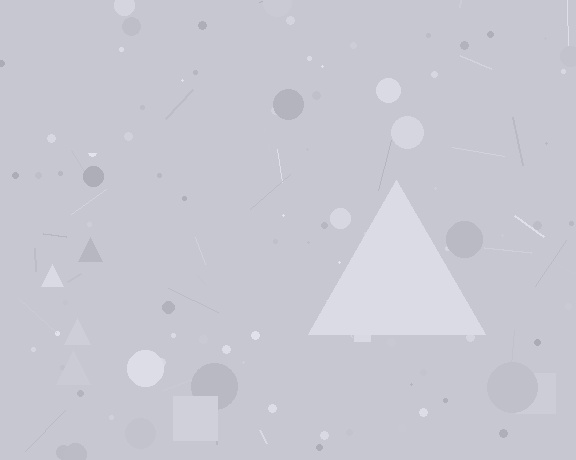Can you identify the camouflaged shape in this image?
The camouflaged shape is a triangle.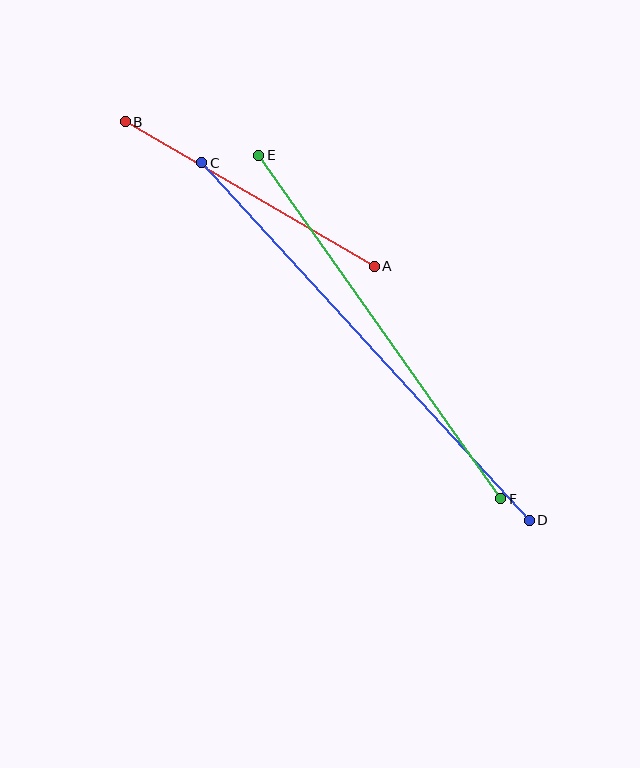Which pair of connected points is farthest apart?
Points C and D are farthest apart.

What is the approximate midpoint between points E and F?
The midpoint is at approximately (380, 327) pixels.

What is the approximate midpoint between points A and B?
The midpoint is at approximately (250, 194) pixels.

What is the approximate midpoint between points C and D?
The midpoint is at approximately (366, 341) pixels.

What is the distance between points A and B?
The distance is approximately 288 pixels.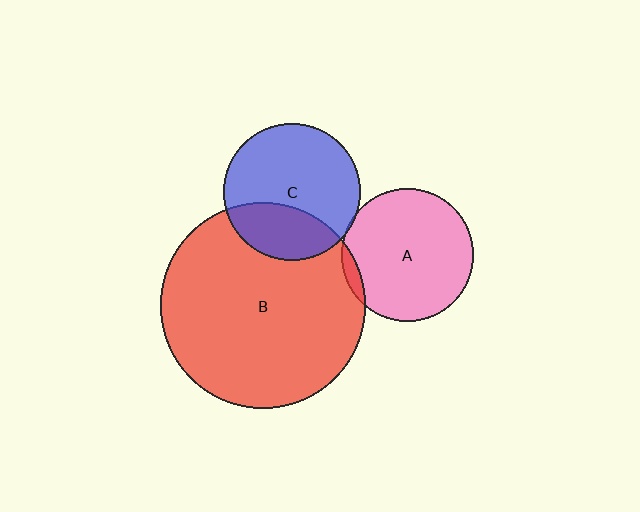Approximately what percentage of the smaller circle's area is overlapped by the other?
Approximately 30%.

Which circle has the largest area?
Circle B (red).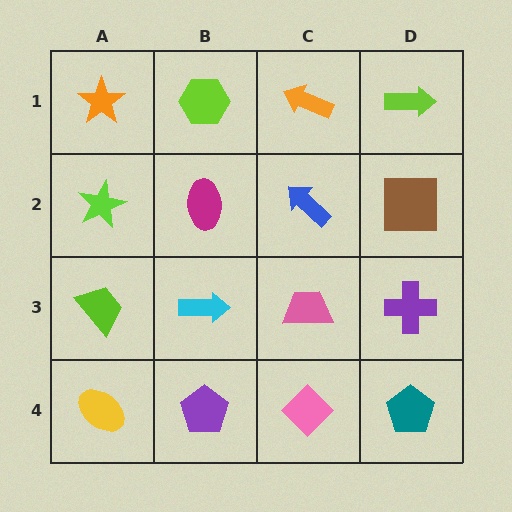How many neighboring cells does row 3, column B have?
4.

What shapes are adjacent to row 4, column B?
A cyan arrow (row 3, column B), a yellow ellipse (row 4, column A), a pink diamond (row 4, column C).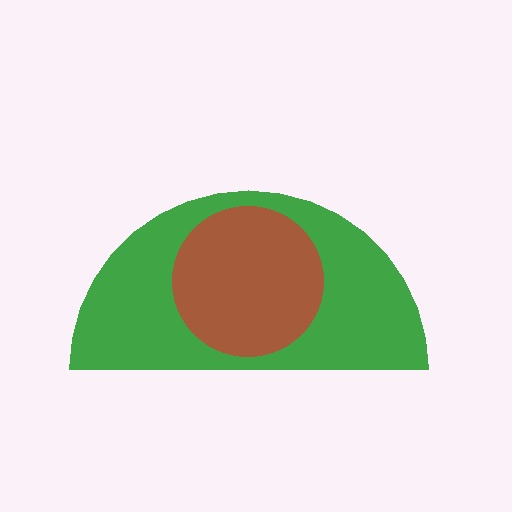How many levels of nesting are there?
2.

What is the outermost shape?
The green semicircle.